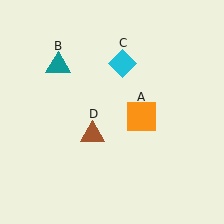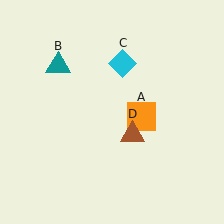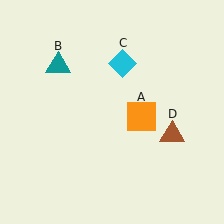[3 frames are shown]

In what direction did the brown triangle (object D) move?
The brown triangle (object D) moved right.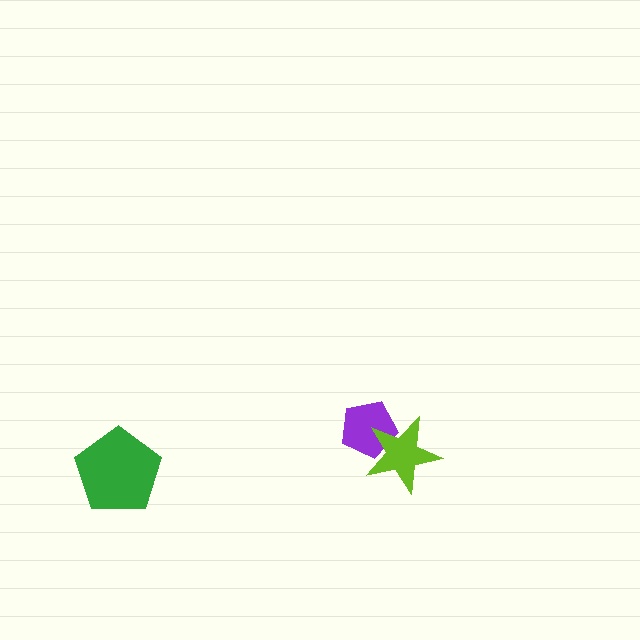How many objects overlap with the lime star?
1 object overlaps with the lime star.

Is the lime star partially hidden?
No, no other shape covers it.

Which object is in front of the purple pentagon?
The lime star is in front of the purple pentagon.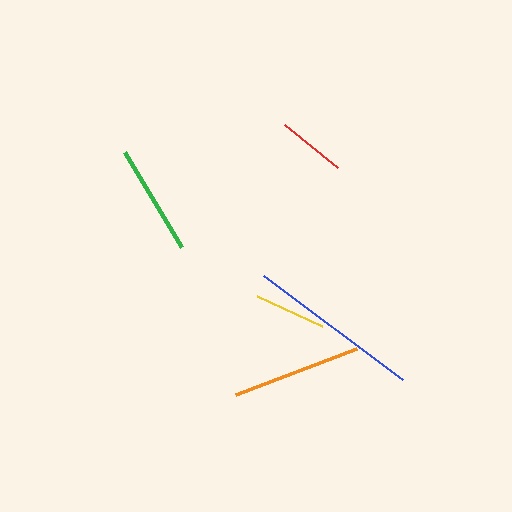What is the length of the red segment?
The red segment is approximately 68 pixels long.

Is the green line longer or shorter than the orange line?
The orange line is longer than the green line.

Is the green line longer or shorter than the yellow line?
The green line is longer than the yellow line.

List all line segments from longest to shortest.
From longest to shortest: blue, orange, green, yellow, red.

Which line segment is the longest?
The blue line is the longest at approximately 173 pixels.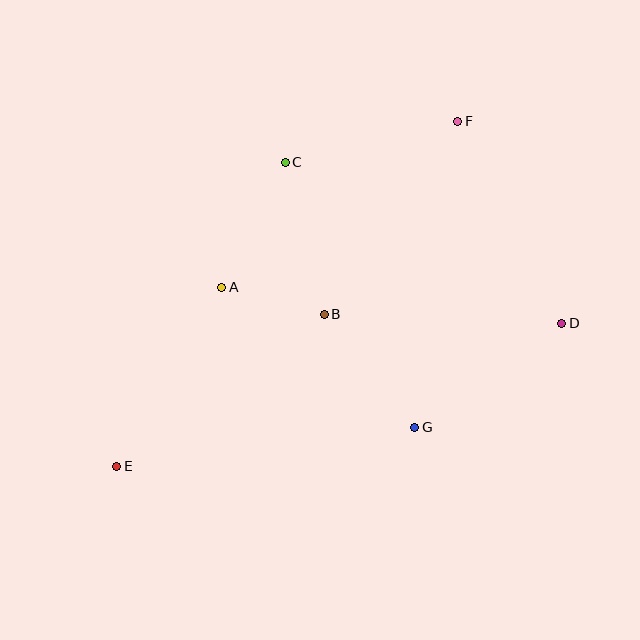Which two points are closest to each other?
Points A and B are closest to each other.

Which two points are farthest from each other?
Points E and F are farthest from each other.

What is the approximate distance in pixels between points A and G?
The distance between A and G is approximately 238 pixels.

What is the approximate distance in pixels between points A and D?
The distance between A and D is approximately 342 pixels.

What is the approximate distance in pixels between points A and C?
The distance between A and C is approximately 140 pixels.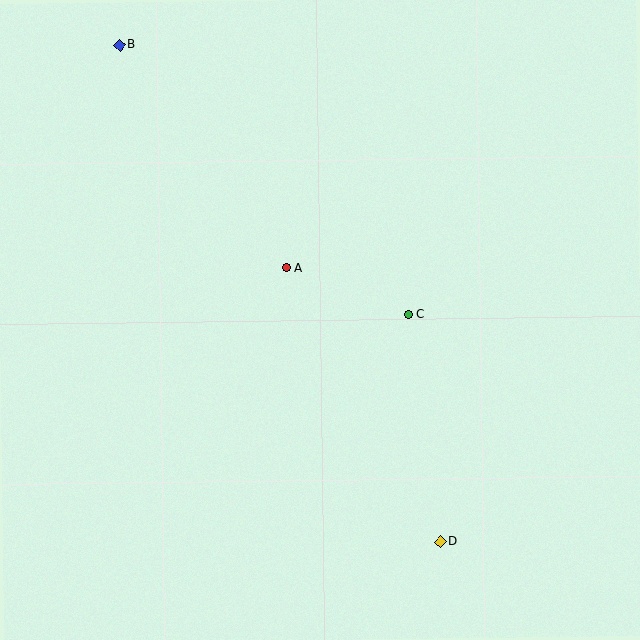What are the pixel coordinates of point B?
Point B is at (119, 45).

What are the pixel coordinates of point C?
Point C is at (408, 314).